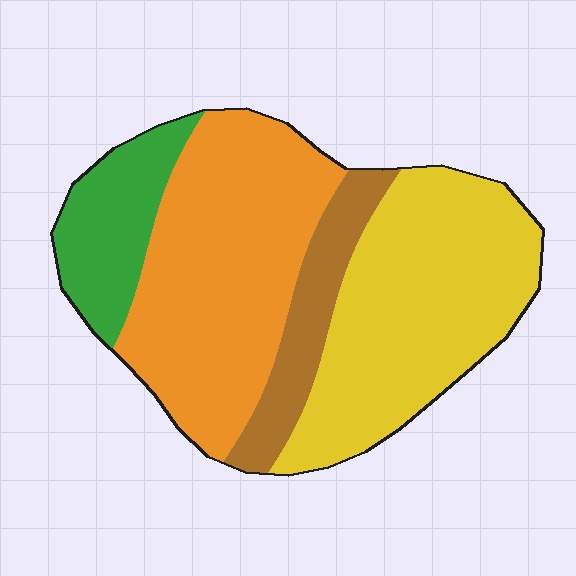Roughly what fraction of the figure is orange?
Orange takes up about three eighths (3/8) of the figure.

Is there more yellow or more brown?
Yellow.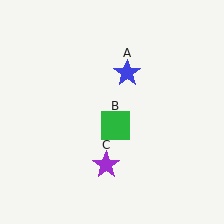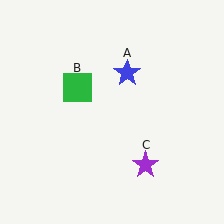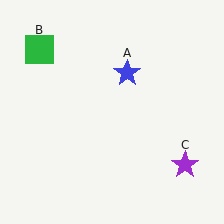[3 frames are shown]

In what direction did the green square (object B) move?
The green square (object B) moved up and to the left.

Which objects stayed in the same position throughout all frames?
Blue star (object A) remained stationary.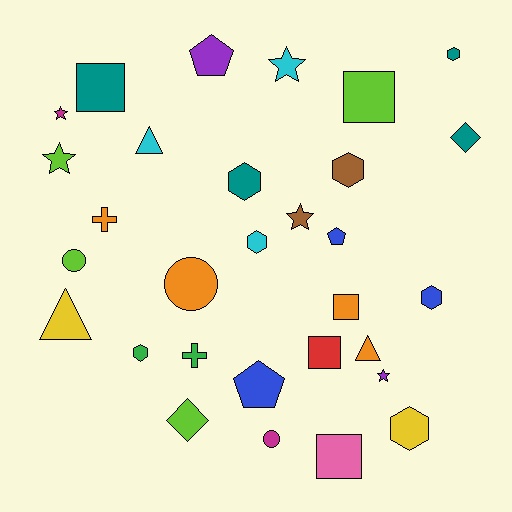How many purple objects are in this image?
There are 2 purple objects.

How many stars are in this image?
There are 5 stars.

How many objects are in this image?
There are 30 objects.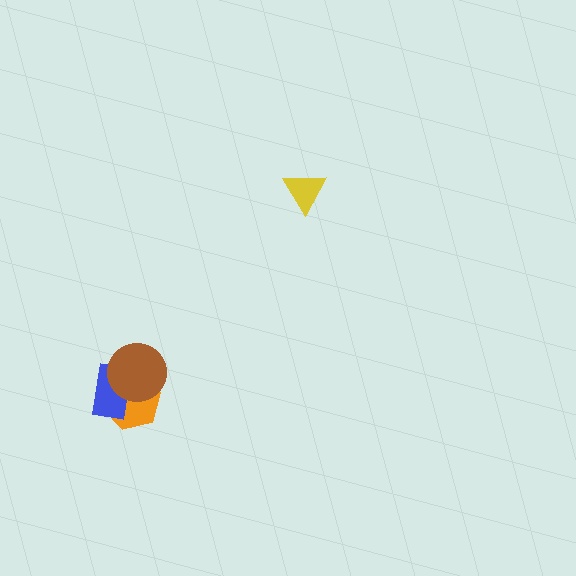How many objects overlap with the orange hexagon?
2 objects overlap with the orange hexagon.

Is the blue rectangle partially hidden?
Yes, it is partially covered by another shape.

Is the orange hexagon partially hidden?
Yes, it is partially covered by another shape.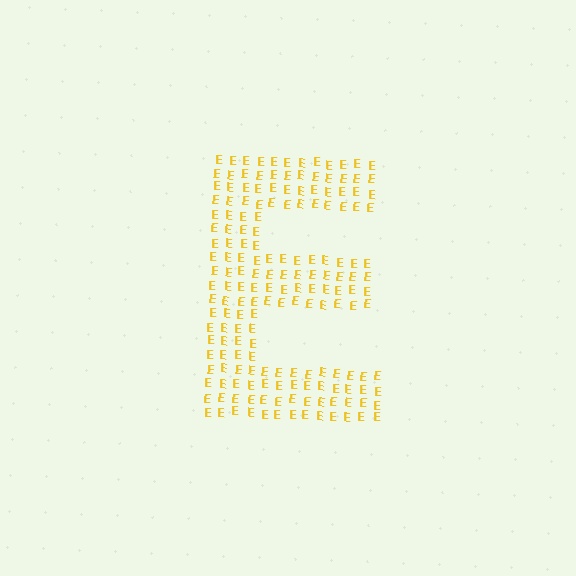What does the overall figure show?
The overall figure shows the letter E.